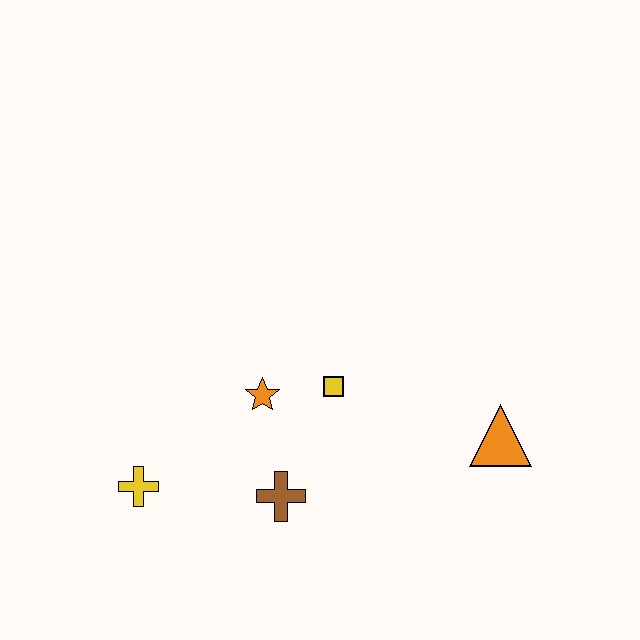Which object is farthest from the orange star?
The orange triangle is farthest from the orange star.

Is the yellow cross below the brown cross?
No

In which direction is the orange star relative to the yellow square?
The orange star is to the left of the yellow square.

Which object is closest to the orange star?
The yellow square is closest to the orange star.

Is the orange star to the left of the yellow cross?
No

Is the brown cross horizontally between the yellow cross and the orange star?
No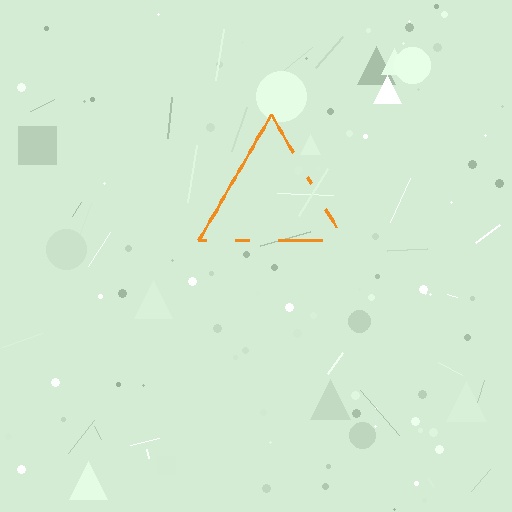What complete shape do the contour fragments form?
The contour fragments form a triangle.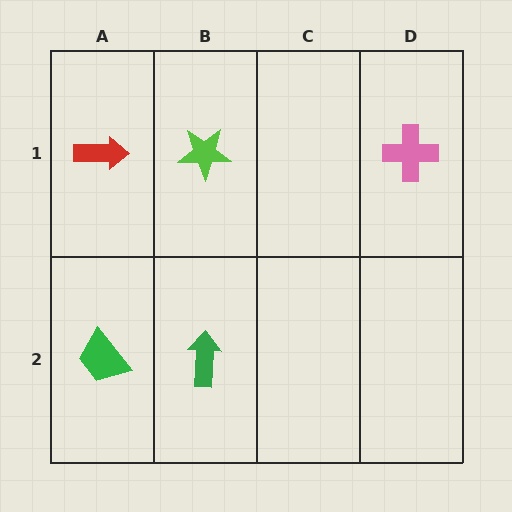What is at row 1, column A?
A red arrow.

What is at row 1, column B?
A lime star.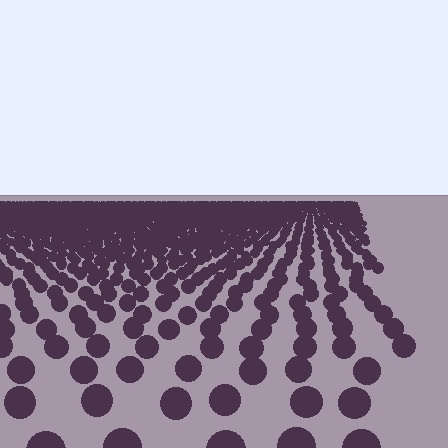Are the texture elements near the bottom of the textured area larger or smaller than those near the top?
Larger. Near the bottom, elements are closer to the viewer and appear at a bigger on-screen size.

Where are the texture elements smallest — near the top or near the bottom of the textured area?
Near the top.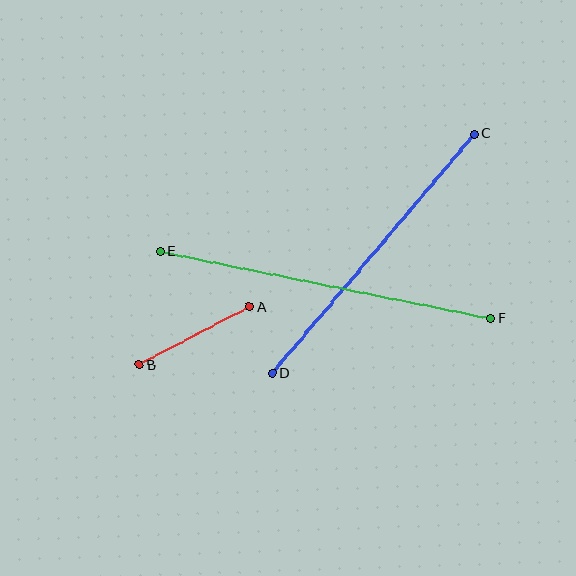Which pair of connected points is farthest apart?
Points E and F are farthest apart.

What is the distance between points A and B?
The distance is approximately 124 pixels.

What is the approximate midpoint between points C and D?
The midpoint is at approximately (373, 254) pixels.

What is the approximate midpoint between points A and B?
The midpoint is at approximately (194, 336) pixels.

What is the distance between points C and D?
The distance is approximately 313 pixels.